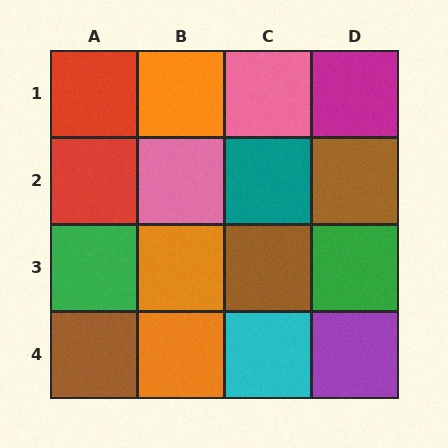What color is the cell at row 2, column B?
Pink.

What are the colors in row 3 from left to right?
Green, orange, brown, green.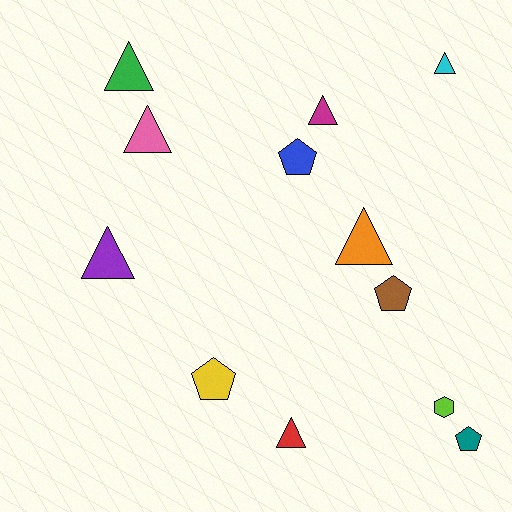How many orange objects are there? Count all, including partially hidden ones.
There is 1 orange object.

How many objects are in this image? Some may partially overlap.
There are 12 objects.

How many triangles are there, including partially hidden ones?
There are 7 triangles.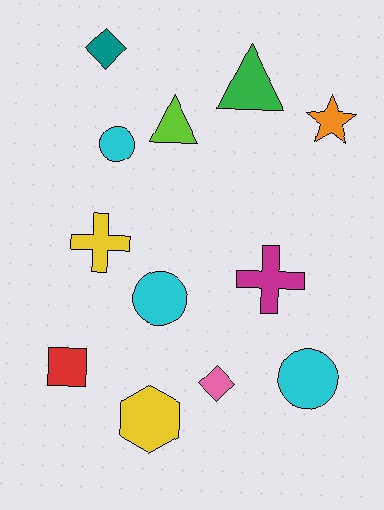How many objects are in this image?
There are 12 objects.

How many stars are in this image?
There is 1 star.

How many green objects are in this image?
There is 1 green object.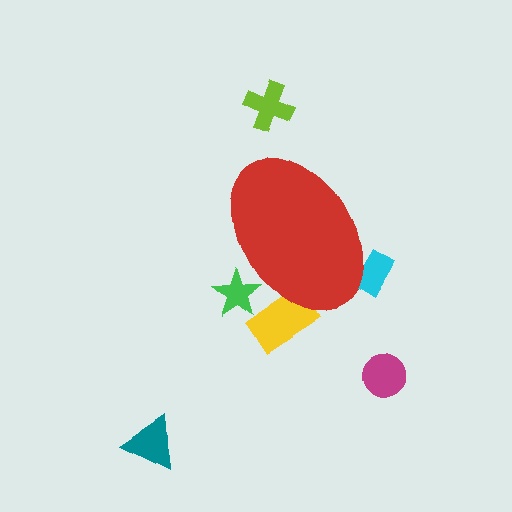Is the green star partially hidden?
Yes, the green star is partially hidden behind the red ellipse.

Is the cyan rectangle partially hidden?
Yes, the cyan rectangle is partially hidden behind the red ellipse.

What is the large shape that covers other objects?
A red ellipse.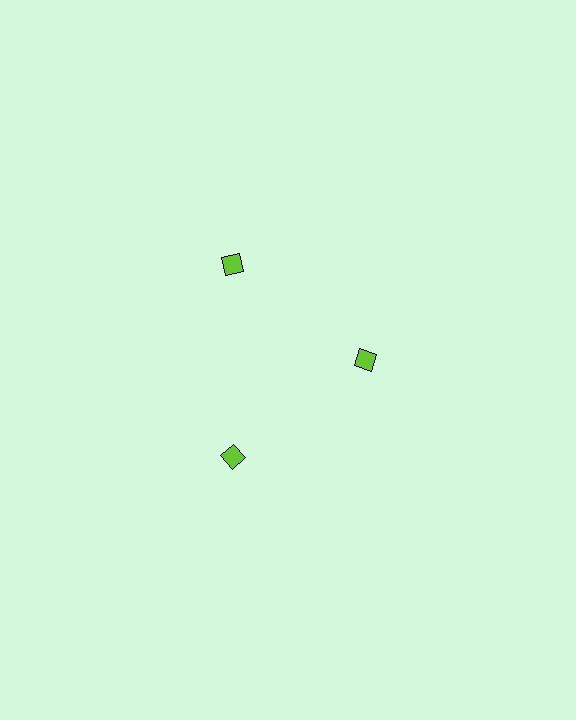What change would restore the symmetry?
The symmetry would be restored by moving it outward, back onto the ring so that all 3 diamonds sit at equal angles and equal distance from the center.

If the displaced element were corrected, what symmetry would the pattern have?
It would have 3-fold rotational symmetry — the pattern would map onto itself every 120 degrees.